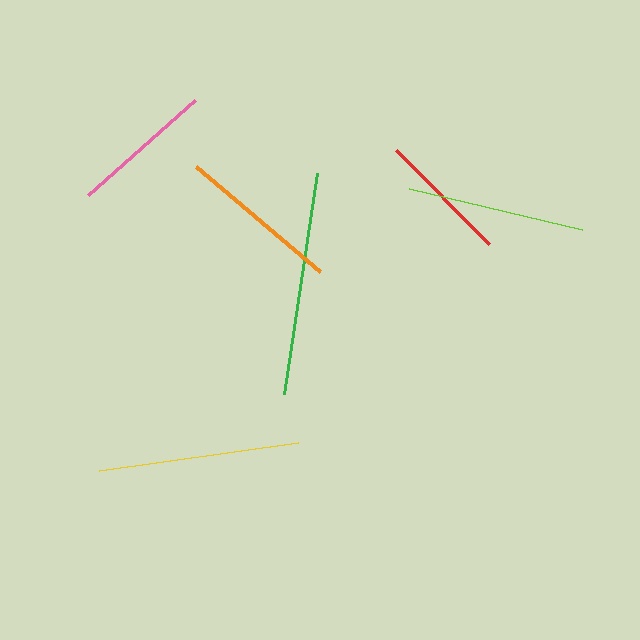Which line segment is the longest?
The green line is the longest at approximately 224 pixels.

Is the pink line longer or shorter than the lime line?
The lime line is longer than the pink line.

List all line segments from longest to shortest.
From longest to shortest: green, yellow, lime, orange, pink, red.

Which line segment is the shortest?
The red line is the shortest at approximately 133 pixels.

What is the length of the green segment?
The green segment is approximately 224 pixels long.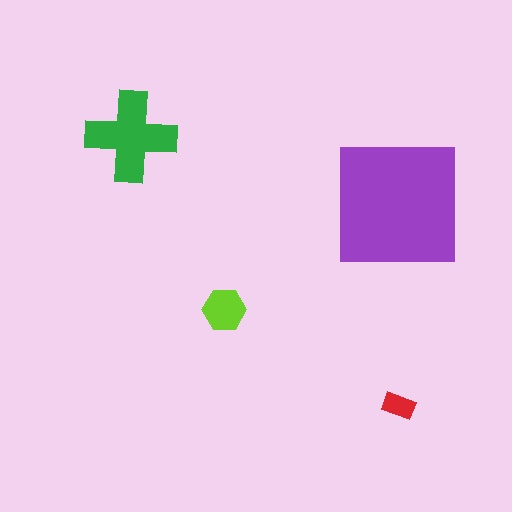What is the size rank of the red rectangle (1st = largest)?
4th.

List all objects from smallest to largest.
The red rectangle, the lime hexagon, the green cross, the purple square.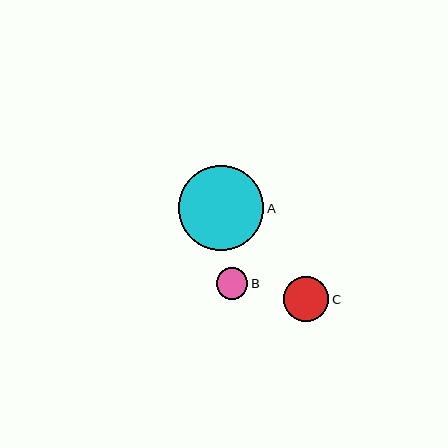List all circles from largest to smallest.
From largest to smallest: A, C, B.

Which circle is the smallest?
Circle B is the smallest with a size of approximately 32 pixels.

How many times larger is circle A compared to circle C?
Circle A is approximately 1.9 times the size of circle C.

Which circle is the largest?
Circle A is the largest with a size of approximately 85 pixels.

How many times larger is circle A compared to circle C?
Circle A is approximately 1.9 times the size of circle C.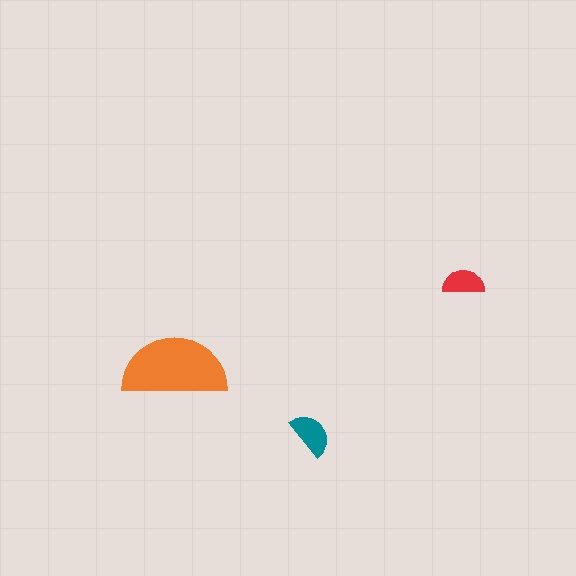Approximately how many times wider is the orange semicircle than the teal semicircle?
About 2.5 times wider.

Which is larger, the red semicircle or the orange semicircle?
The orange one.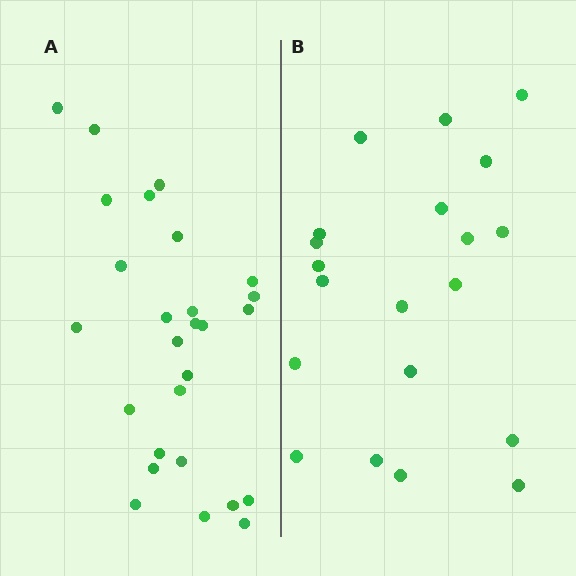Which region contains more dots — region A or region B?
Region A (the left region) has more dots.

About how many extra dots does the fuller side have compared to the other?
Region A has roughly 8 or so more dots than region B.